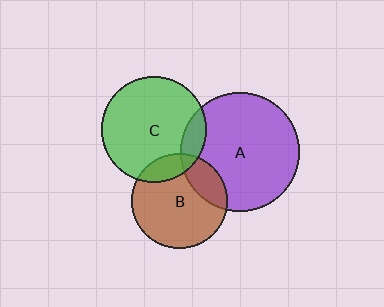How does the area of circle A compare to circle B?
Approximately 1.5 times.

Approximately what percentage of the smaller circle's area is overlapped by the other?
Approximately 20%.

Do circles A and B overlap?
Yes.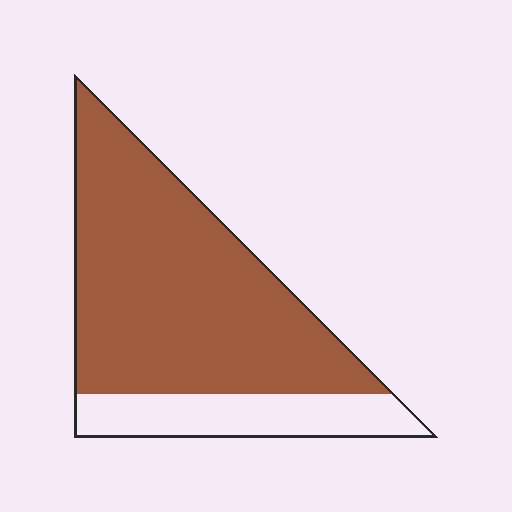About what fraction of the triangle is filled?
About three quarters (3/4).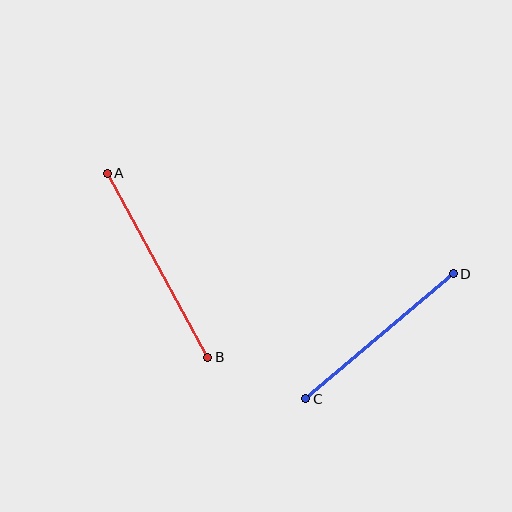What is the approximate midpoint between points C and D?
The midpoint is at approximately (379, 336) pixels.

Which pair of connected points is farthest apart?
Points A and B are farthest apart.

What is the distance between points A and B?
The distance is approximately 210 pixels.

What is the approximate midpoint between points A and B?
The midpoint is at approximately (157, 265) pixels.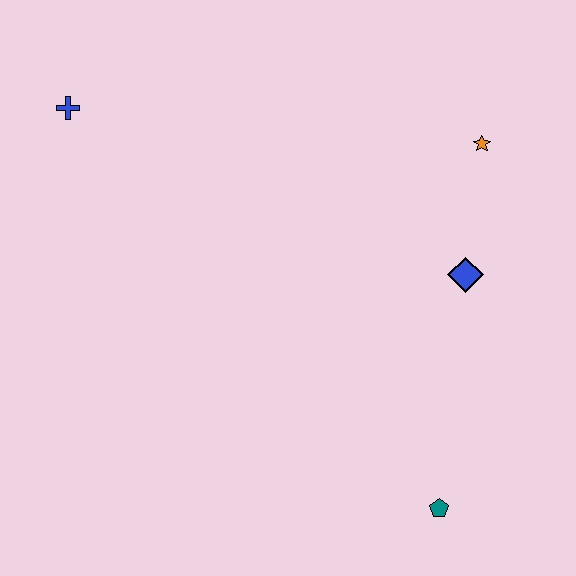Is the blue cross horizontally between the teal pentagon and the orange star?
No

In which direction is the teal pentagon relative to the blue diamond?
The teal pentagon is below the blue diamond.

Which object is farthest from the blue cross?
The teal pentagon is farthest from the blue cross.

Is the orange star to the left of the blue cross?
No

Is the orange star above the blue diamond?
Yes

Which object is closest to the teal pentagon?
The blue diamond is closest to the teal pentagon.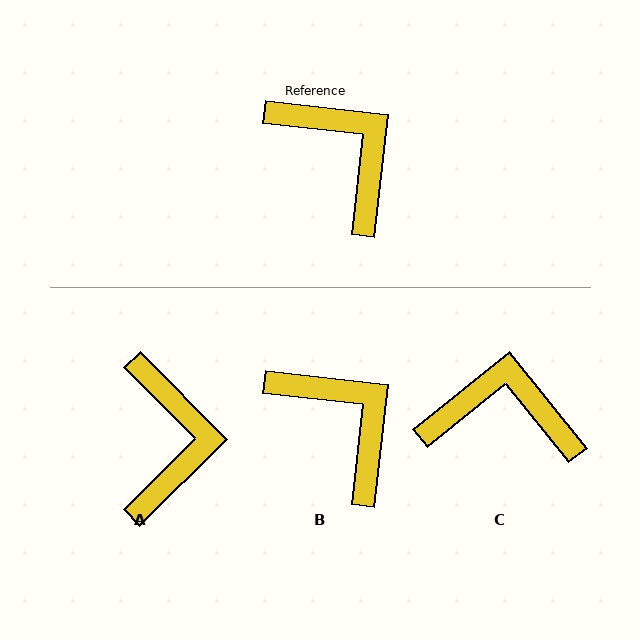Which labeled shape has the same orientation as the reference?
B.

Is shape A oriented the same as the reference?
No, it is off by about 39 degrees.